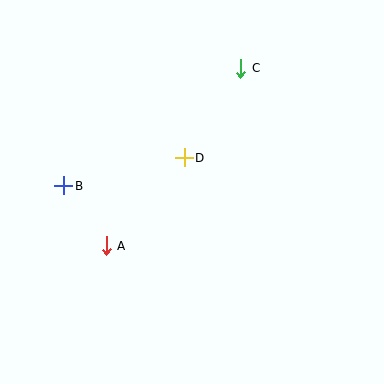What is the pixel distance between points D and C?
The distance between D and C is 106 pixels.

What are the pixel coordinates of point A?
Point A is at (106, 246).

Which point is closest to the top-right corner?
Point C is closest to the top-right corner.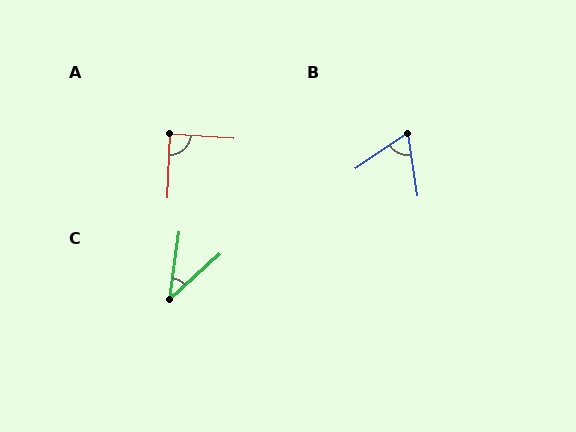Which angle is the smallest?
C, at approximately 40 degrees.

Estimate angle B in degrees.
Approximately 64 degrees.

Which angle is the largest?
A, at approximately 89 degrees.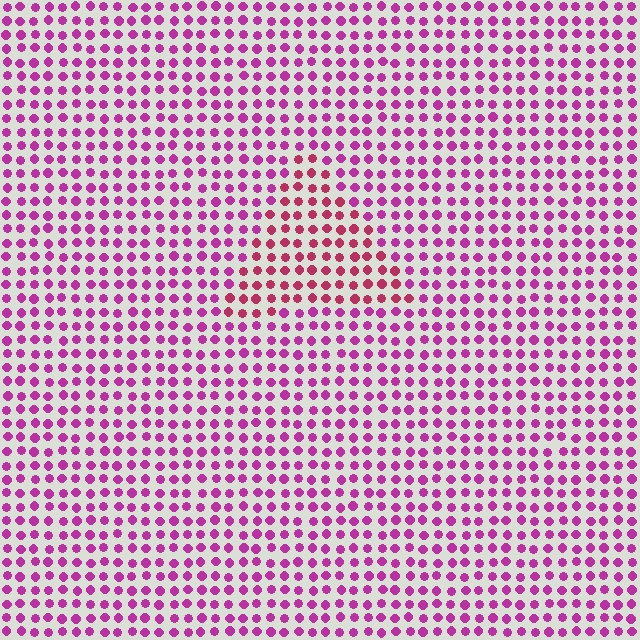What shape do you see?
I see a triangle.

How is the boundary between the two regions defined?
The boundary is defined purely by a slight shift in hue (about 29 degrees). Spacing, size, and orientation are identical on both sides.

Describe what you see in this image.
The image is filled with small magenta elements in a uniform arrangement. A triangle-shaped region is visible where the elements are tinted to a slightly different hue, forming a subtle color boundary.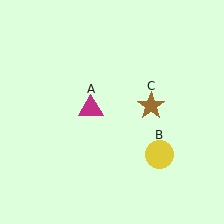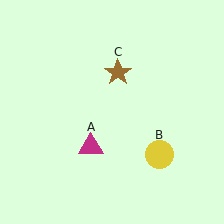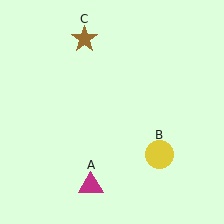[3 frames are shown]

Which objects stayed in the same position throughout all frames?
Yellow circle (object B) remained stationary.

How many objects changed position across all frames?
2 objects changed position: magenta triangle (object A), brown star (object C).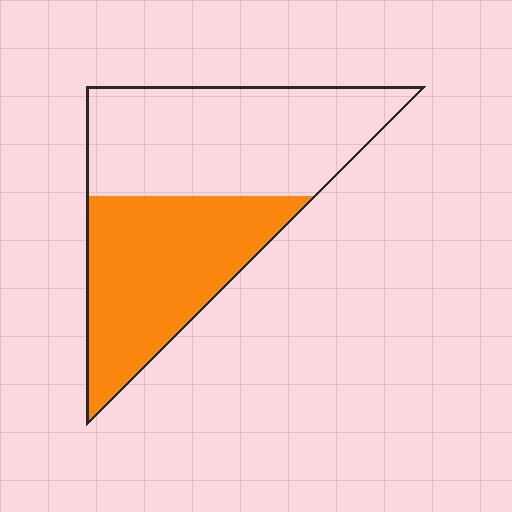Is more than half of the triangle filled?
No.